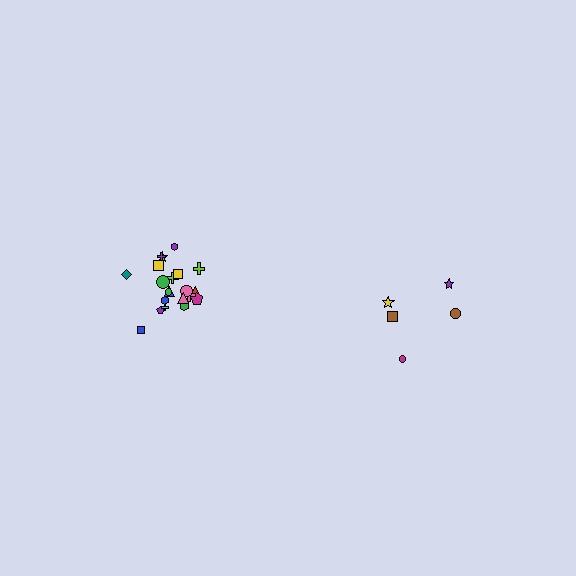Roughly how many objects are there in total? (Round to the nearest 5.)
Roughly 25 objects in total.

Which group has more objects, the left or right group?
The left group.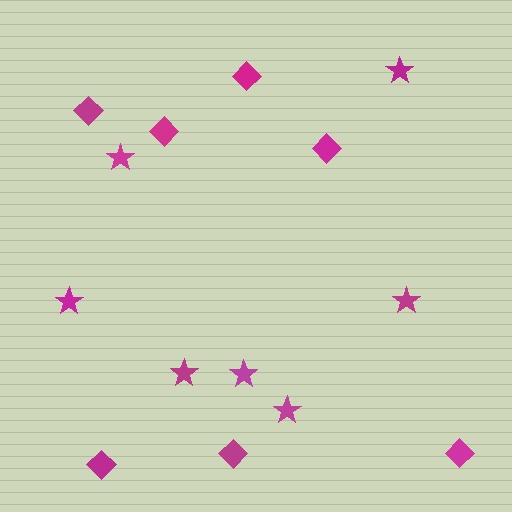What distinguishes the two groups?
There are 2 groups: one group of stars (7) and one group of diamonds (7).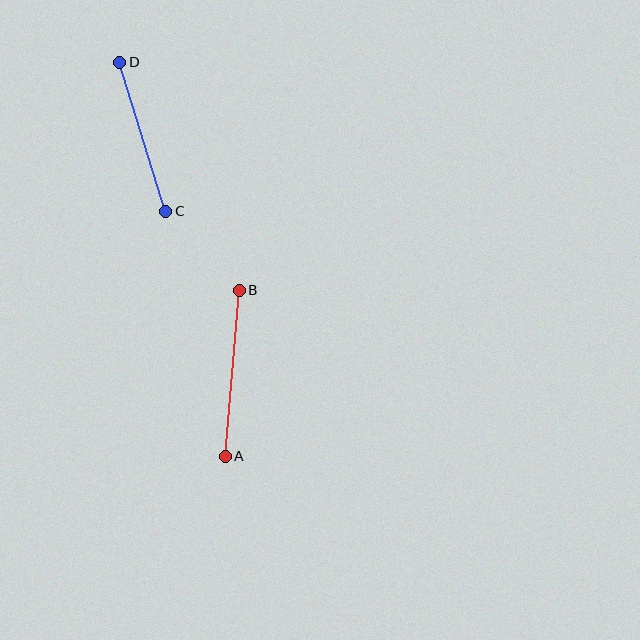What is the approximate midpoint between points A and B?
The midpoint is at approximately (232, 373) pixels.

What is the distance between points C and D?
The distance is approximately 156 pixels.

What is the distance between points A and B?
The distance is approximately 166 pixels.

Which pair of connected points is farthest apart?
Points A and B are farthest apart.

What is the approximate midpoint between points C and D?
The midpoint is at approximately (143, 137) pixels.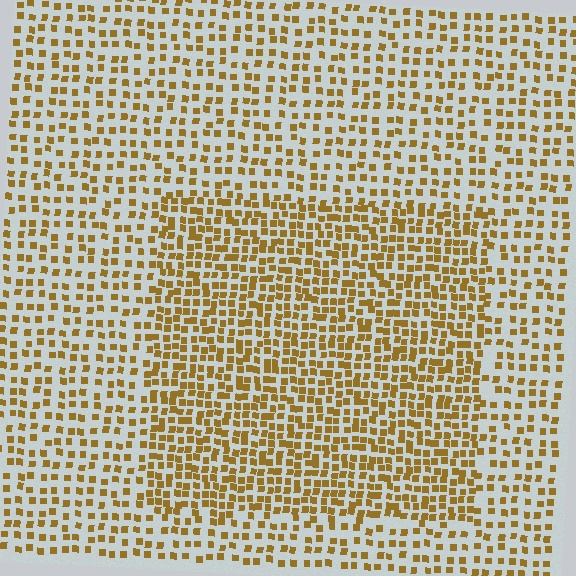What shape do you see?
I see a rectangle.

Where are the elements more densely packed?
The elements are more densely packed inside the rectangle boundary.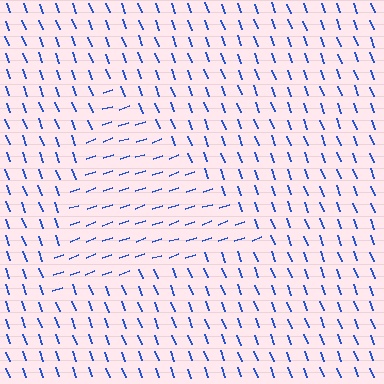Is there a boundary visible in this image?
Yes, there is a texture boundary formed by a change in line orientation.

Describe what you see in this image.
The image is filled with small blue line segments. A triangle region in the image has lines oriented differently from the surrounding lines, creating a visible texture boundary.